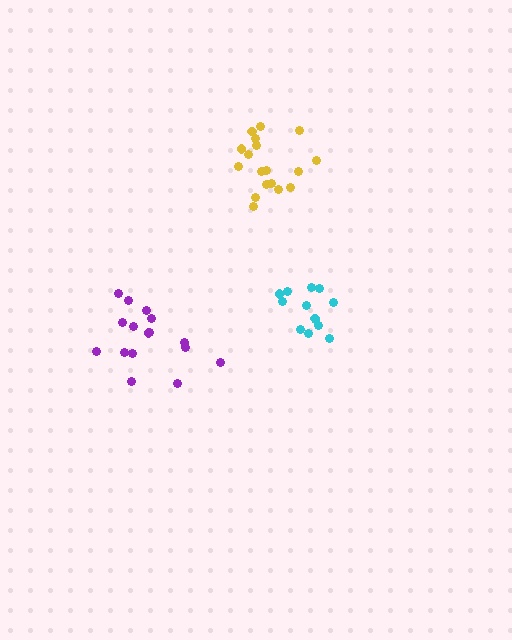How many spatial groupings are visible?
There are 3 spatial groupings.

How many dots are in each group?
Group 1: 18 dots, Group 2: 17 dots, Group 3: 13 dots (48 total).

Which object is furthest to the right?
The cyan cluster is rightmost.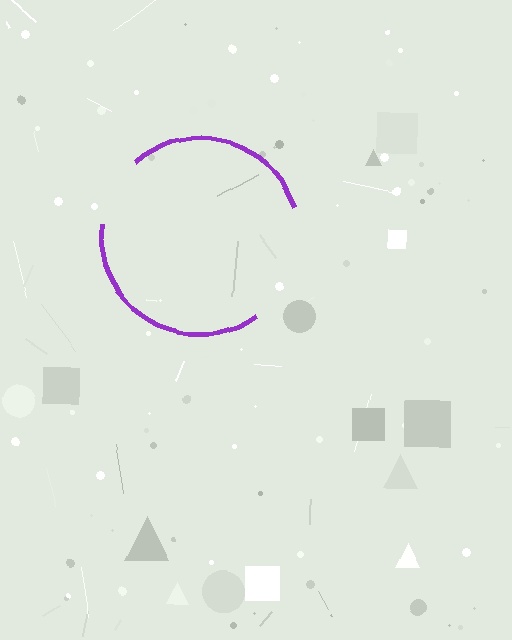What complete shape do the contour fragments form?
The contour fragments form a circle.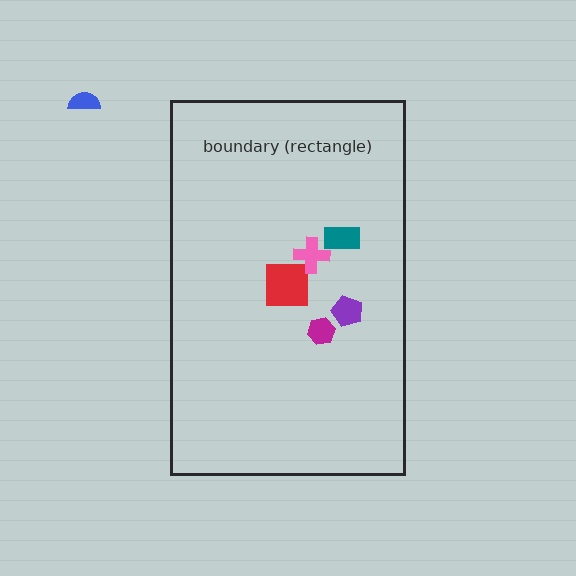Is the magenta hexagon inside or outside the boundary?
Inside.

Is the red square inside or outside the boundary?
Inside.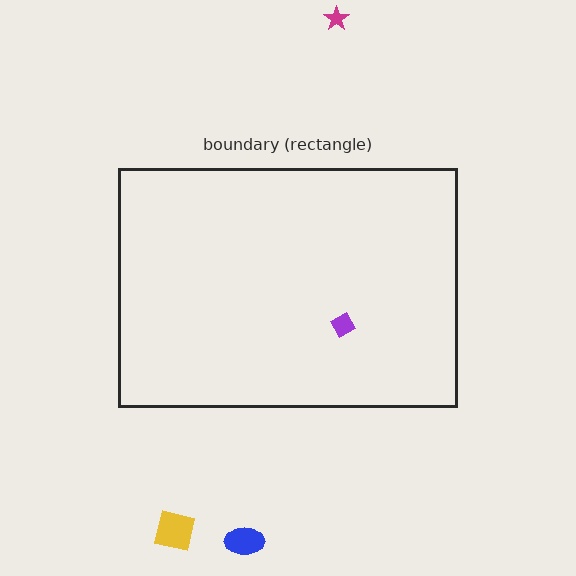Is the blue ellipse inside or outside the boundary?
Outside.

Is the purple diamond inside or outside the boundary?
Inside.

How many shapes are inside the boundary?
1 inside, 3 outside.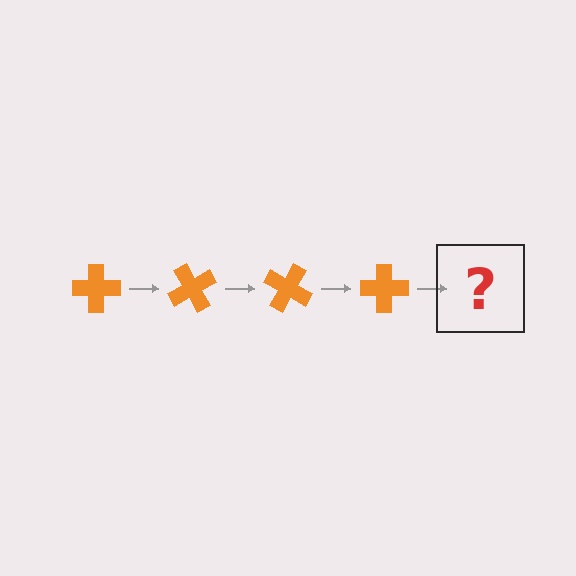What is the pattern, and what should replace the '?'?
The pattern is that the cross rotates 60 degrees each step. The '?' should be an orange cross rotated 240 degrees.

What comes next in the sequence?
The next element should be an orange cross rotated 240 degrees.